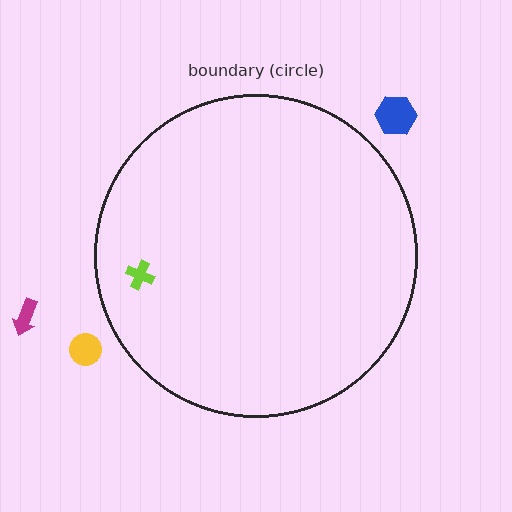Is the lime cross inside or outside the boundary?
Inside.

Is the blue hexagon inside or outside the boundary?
Outside.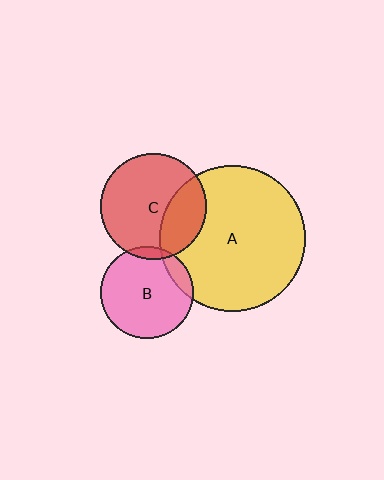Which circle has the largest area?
Circle A (yellow).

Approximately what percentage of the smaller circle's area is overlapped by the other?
Approximately 30%.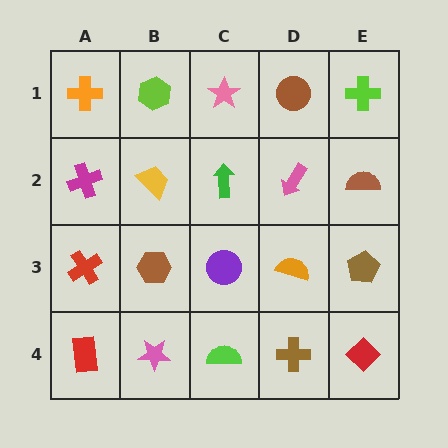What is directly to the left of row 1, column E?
A brown circle.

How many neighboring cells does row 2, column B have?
4.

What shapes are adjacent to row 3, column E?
A brown semicircle (row 2, column E), a red diamond (row 4, column E), an orange semicircle (row 3, column D).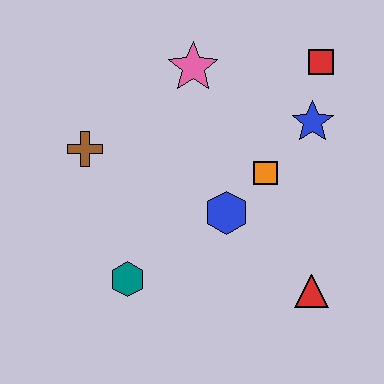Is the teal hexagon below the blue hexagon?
Yes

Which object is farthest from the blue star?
The teal hexagon is farthest from the blue star.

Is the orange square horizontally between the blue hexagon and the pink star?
No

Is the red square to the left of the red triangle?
No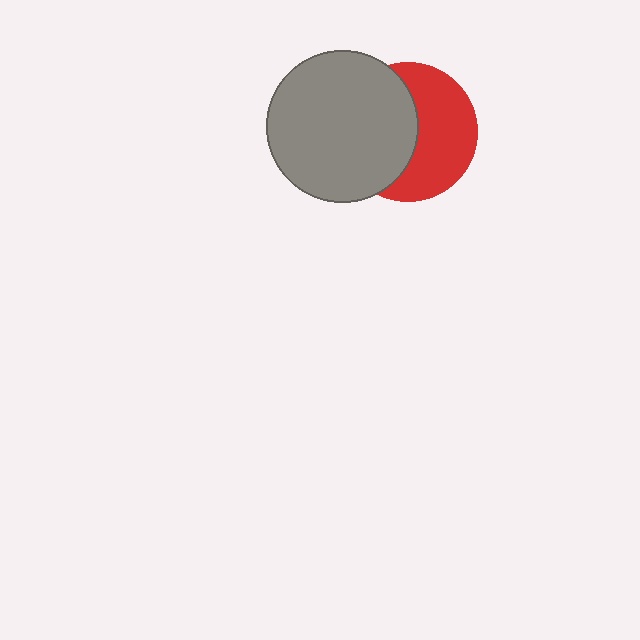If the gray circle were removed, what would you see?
You would see the complete red circle.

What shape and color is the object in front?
The object in front is a gray circle.